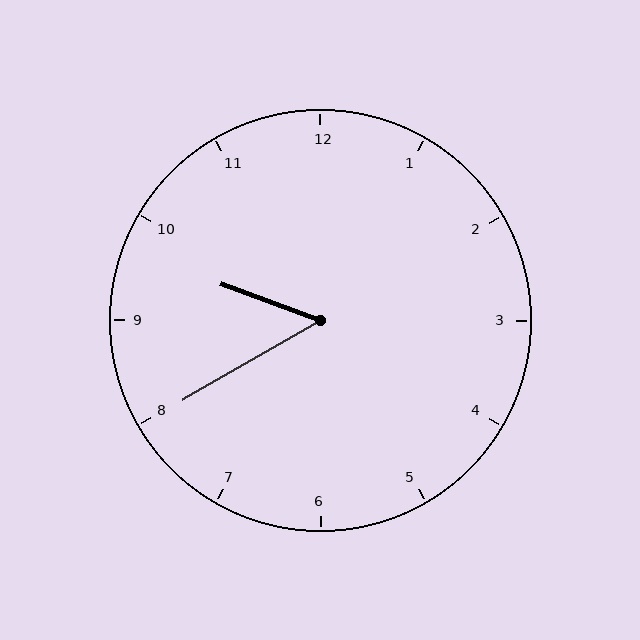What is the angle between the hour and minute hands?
Approximately 50 degrees.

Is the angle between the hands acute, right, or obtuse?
It is acute.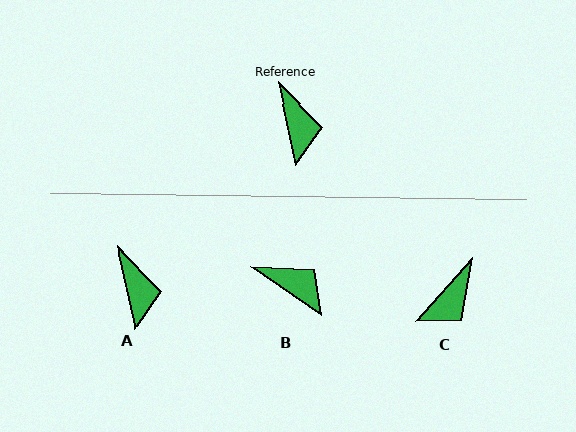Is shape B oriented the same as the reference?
No, it is off by about 43 degrees.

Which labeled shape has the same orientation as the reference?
A.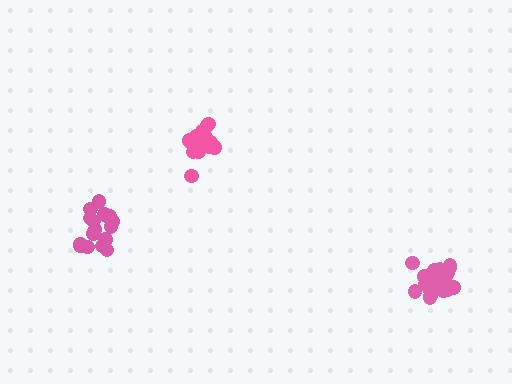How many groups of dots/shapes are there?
There are 3 groups.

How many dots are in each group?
Group 1: 19 dots, Group 2: 17 dots, Group 3: 17 dots (53 total).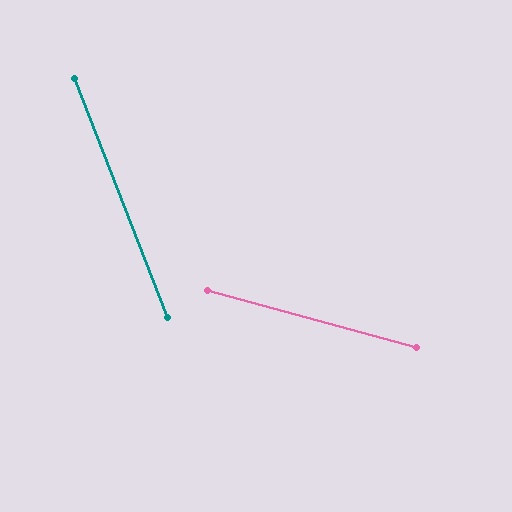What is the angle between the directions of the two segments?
Approximately 54 degrees.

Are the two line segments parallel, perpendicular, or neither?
Neither parallel nor perpendicular — they differ by about 54°.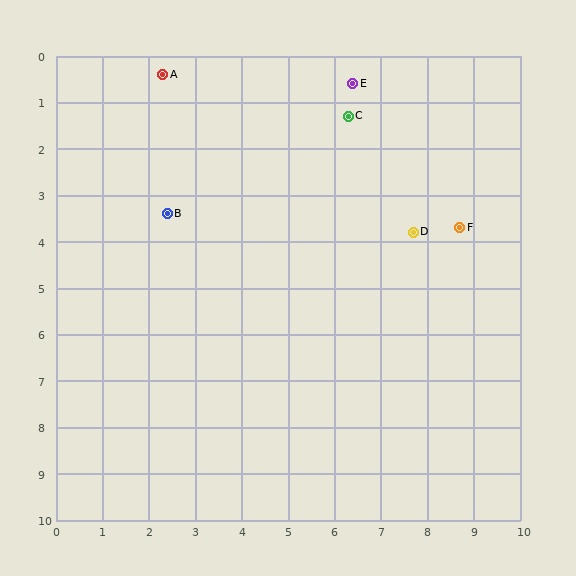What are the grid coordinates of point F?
Point F is at approximately (8.7, 3.7).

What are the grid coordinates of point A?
Point A is at approximately (2.3, 0.4).